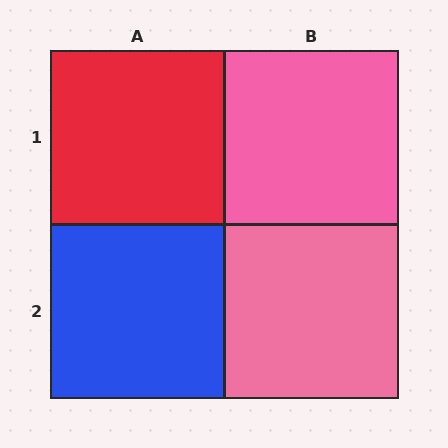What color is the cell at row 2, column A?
Blue.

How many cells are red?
1 cell is red.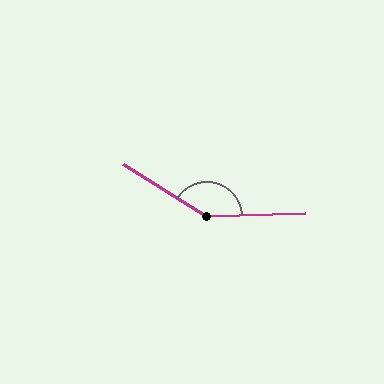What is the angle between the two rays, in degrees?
Approximately 146 degrees.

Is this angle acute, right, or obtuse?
It is obtuse.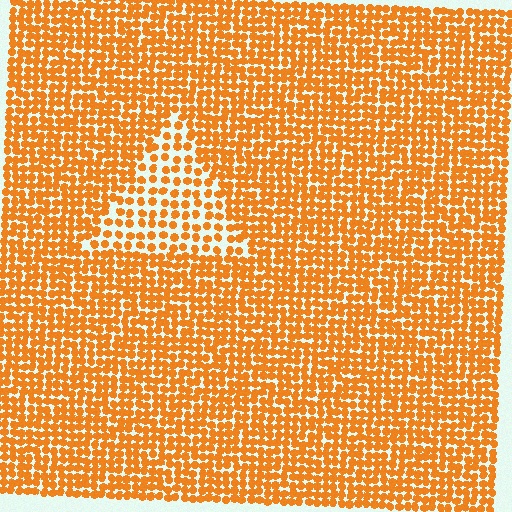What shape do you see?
I see a triangle.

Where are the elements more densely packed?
The elements are more densely packed outside the triangle boundary.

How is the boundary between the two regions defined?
The boundary is defined by a change in element density (approximately 1.8x ratio). All elements are the same color, size, and shape.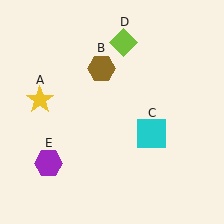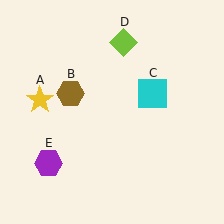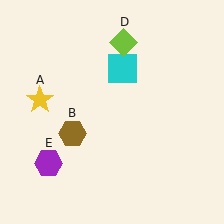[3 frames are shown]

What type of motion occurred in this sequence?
The brown hexagon (object B), cyan square (object C) rotated counterclockwise around the center of the scene.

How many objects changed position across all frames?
2 objects changed position: brown hexagon (object B), cyan square (object C).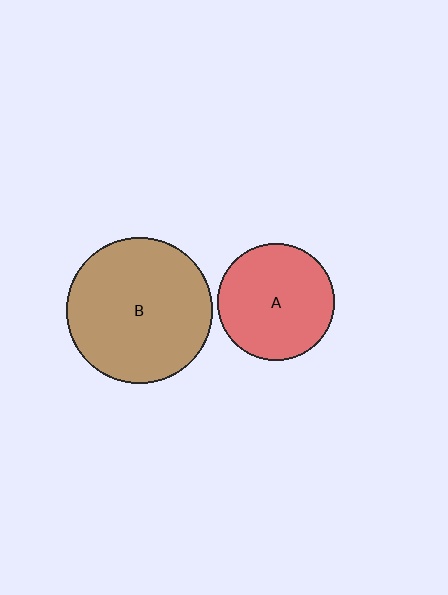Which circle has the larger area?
Circle B (brown).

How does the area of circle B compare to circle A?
Approximately 1.5 times.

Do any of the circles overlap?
No, none of the circles overlap.